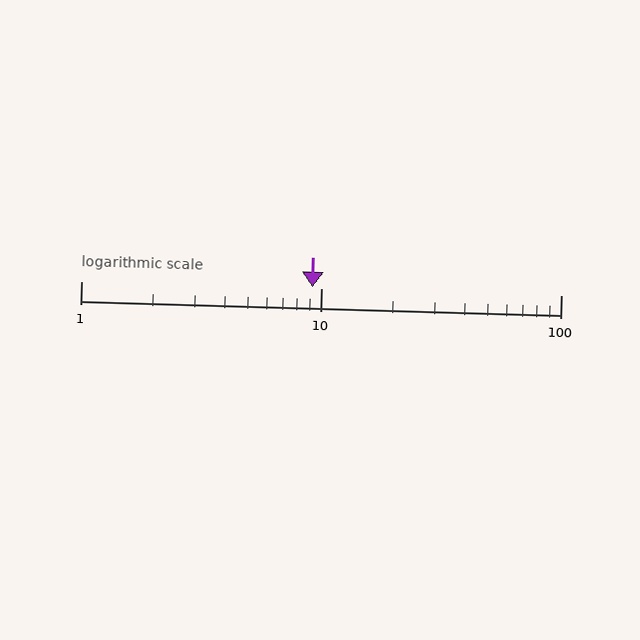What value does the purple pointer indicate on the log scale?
The pointer indicates approximately 9.2.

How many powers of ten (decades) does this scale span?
The scale spans 2 decades, from 1 to 100.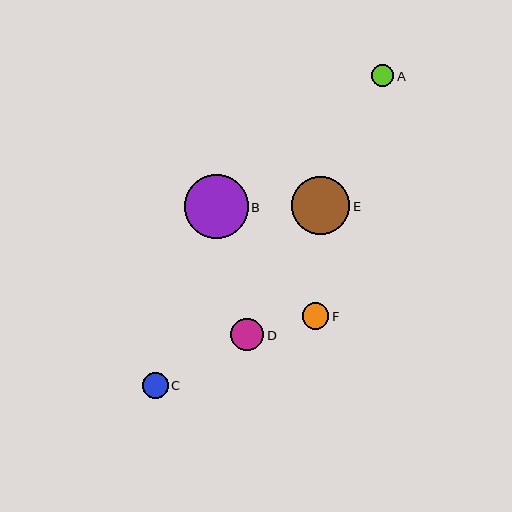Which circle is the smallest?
Circle A is the smallest with a size of approximately 22 pixels.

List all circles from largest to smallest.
From largest to smallest: B, E, D, F, C, A.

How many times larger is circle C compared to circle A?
Circle C is approximately 1.2 times the size of circle A.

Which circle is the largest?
Circle B is the largest with a size of approximately 64 pixels.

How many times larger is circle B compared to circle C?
Circle B is approximately 2.5 times the size of circle C.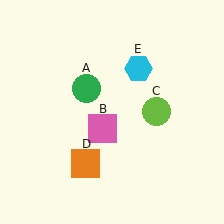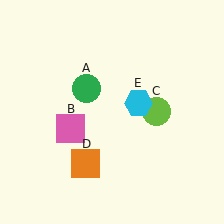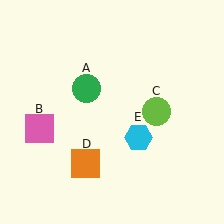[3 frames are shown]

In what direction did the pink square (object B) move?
The pink square (object B) moved left.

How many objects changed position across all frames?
2 objects changed position: pink square (object B), cyan hexagon (object E).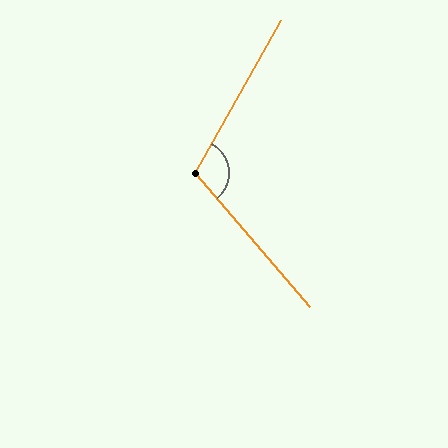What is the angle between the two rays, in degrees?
Approximately 110 degrees.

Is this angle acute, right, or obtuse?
It is obtuse.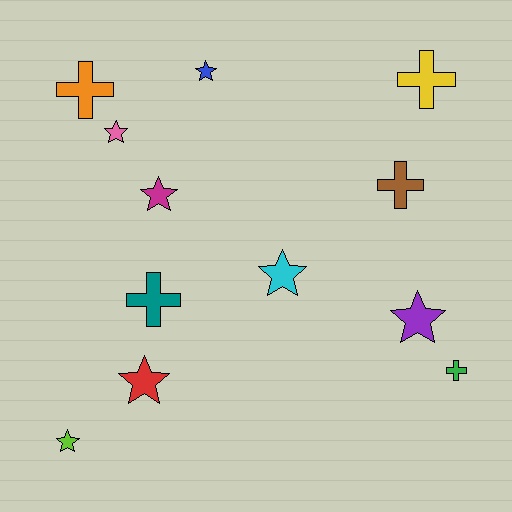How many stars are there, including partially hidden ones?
There are 7 stars.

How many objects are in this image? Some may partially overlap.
There are 12 objects.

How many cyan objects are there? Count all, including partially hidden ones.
There is 1 cyan object.